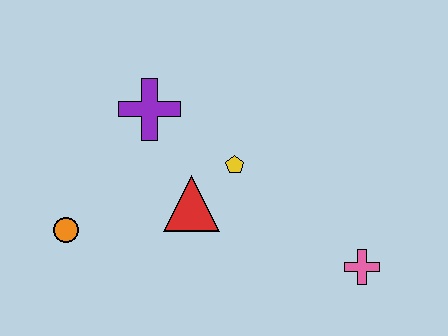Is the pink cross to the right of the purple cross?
Yes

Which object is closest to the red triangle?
The yellow pentagon is closest to the red triangle.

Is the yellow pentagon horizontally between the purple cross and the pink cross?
Yes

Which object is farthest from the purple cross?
The pink cross is farthest from the purple cross.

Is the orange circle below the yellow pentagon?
Yes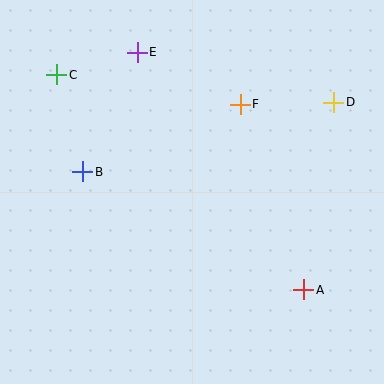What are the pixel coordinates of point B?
Point B is at (83, 172).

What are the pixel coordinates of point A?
Point A is at (304, 290).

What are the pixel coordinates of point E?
Point E is at (137, 52).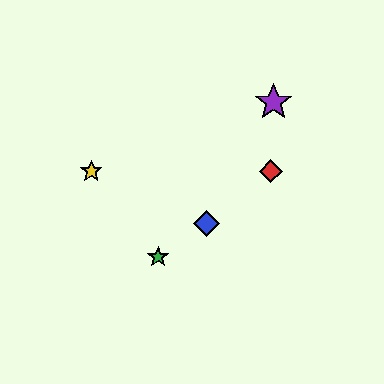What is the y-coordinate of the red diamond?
The red diamond is at y≈171.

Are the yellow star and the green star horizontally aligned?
No, the yellow star is at y≈171 and the green star is at y≈257.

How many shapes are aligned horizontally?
2 shapes (the red diamond, the yellow star) are aligned horizontally.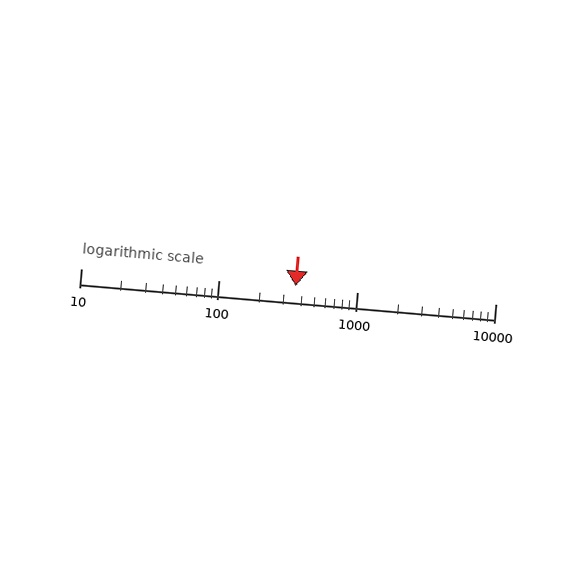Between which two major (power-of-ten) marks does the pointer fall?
The pointer is between 100 and 1000.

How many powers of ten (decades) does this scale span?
The scale spans 3 decades, from 10 to 10000.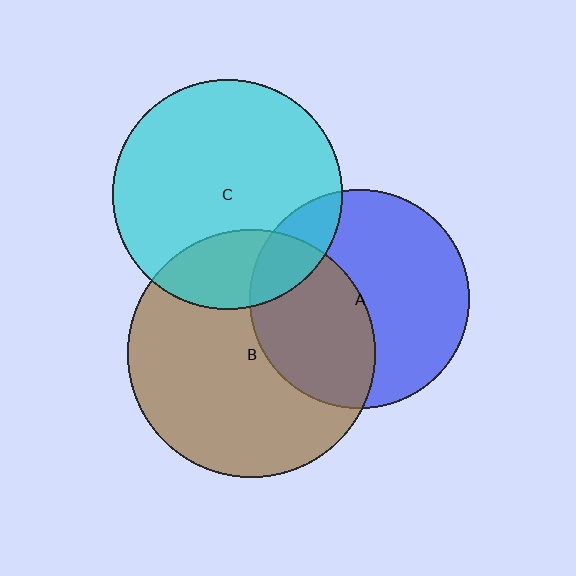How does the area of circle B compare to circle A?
Approximately 1.3 times.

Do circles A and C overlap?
Yes.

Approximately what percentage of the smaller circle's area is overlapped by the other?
Approximately 15%.